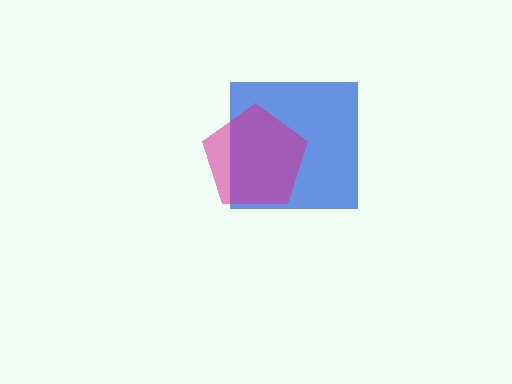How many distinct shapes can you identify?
There are 2 distinct shapes: a blue square, a magenta pentagon.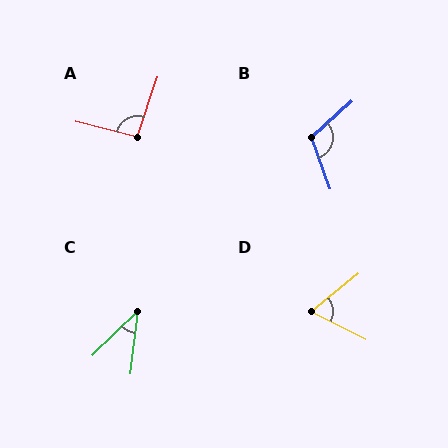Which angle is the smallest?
C, at approximately 39 degrees.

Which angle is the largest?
B, at approximately 112 degrees.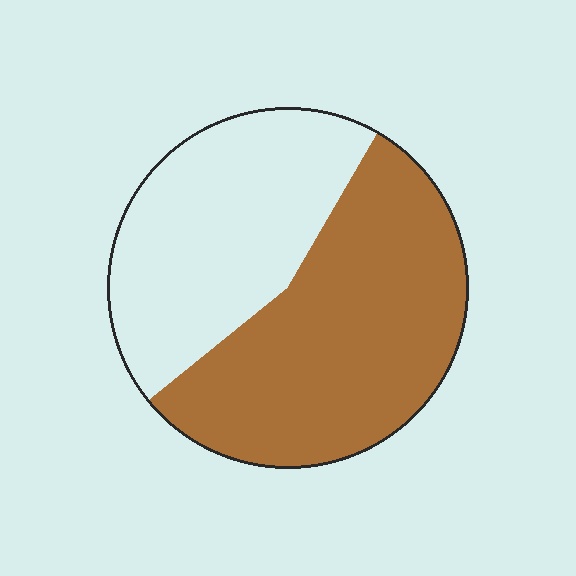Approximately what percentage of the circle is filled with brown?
Approximately 55%.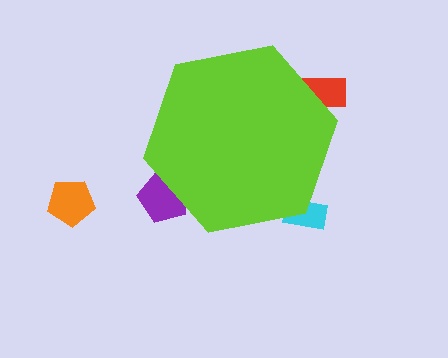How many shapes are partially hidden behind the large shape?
3 shapes are partially hidden.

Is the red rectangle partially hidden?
Yes, the red rectangle is partially hidden behind the lime hexagon.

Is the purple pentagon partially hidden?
Yes, the purple pentagon is partially hidden behind the lime hexagon.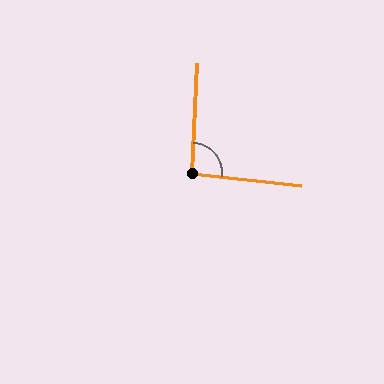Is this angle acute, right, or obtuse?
It is approximately a right angle.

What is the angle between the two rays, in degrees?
Approximately 94 degrees.